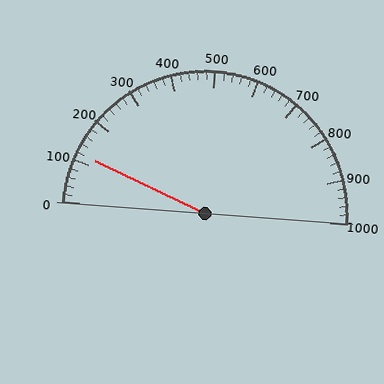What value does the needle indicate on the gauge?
The needle indicates approximately 120.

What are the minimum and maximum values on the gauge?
The gauge ranges from 0 to 1000.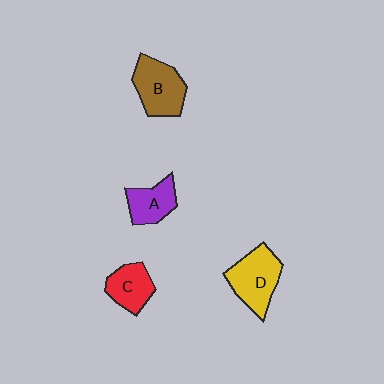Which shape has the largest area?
Shape D (yellow).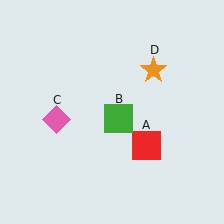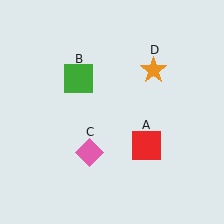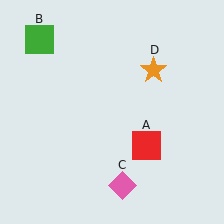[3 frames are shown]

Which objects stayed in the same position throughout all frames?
Red square (object A) and orange star (object D) remained stationary.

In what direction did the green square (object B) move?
The green square (object B) moved up and to the left.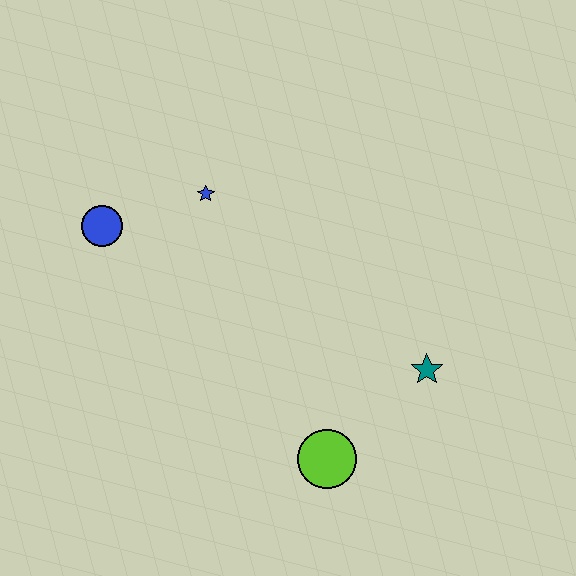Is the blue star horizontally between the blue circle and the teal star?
Yes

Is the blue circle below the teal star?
No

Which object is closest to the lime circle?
The teal star is closest to the lime circle.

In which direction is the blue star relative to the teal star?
The blue star is to the left of the teal star.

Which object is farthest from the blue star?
The lime circle is farthest from the blue star.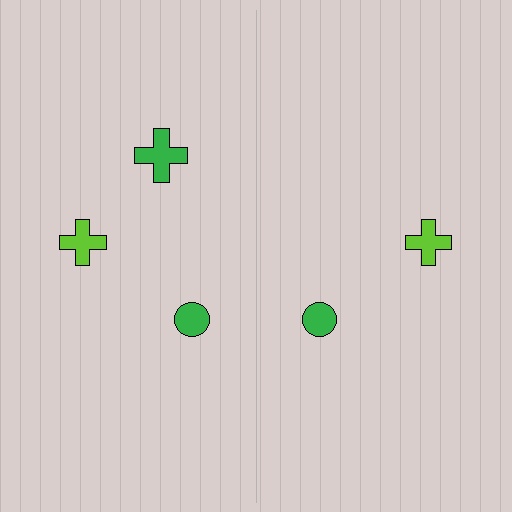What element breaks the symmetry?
A green cross is missing from the right side.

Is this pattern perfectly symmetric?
No, the pattern is not perfectly symmetric. A green cross is missing from the right side.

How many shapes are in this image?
There are 5 shapes in this image.